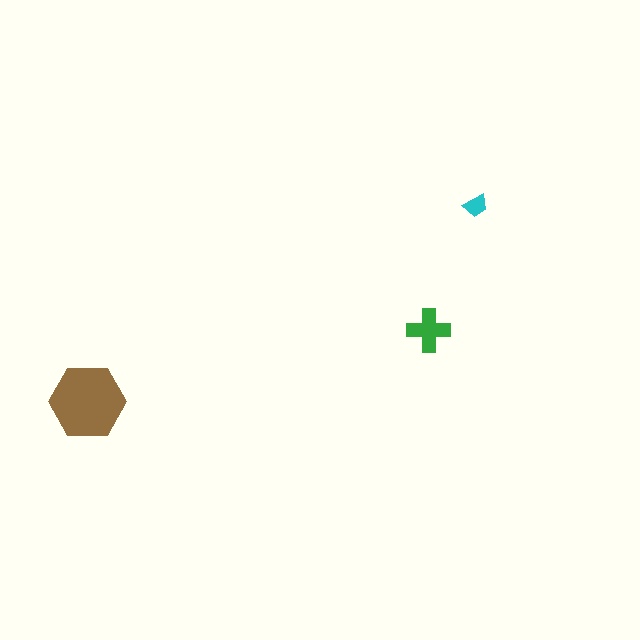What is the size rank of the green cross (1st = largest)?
2nd.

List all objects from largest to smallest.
The brown hexagon, the green cross, the cyan trapezoid.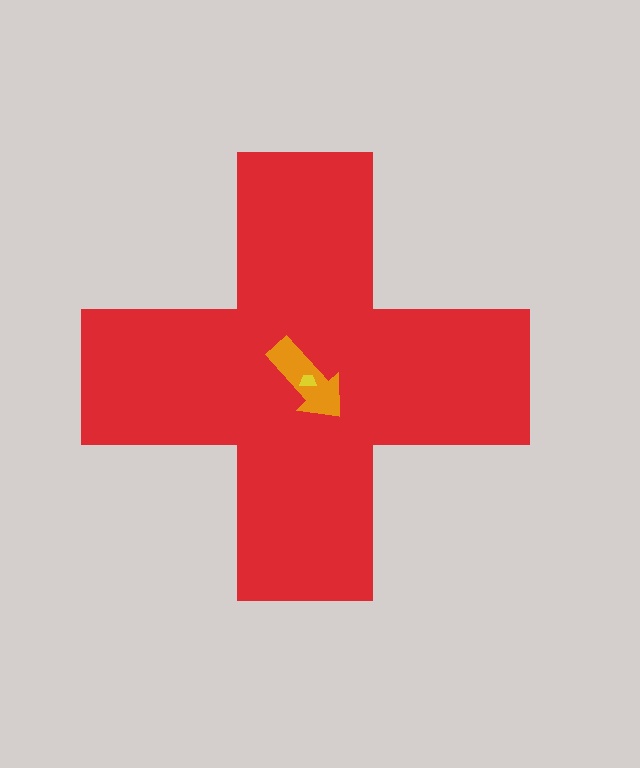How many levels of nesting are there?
3.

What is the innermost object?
The yellow trapezoid.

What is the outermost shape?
The red cross.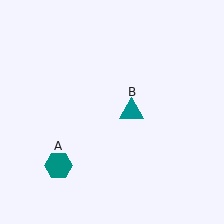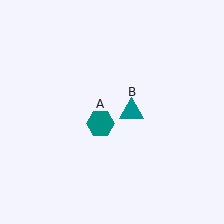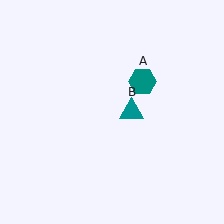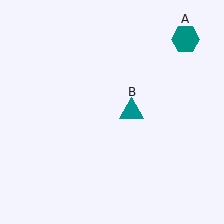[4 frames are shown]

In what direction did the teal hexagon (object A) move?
The teal hexagon (object A) moved up and to the right.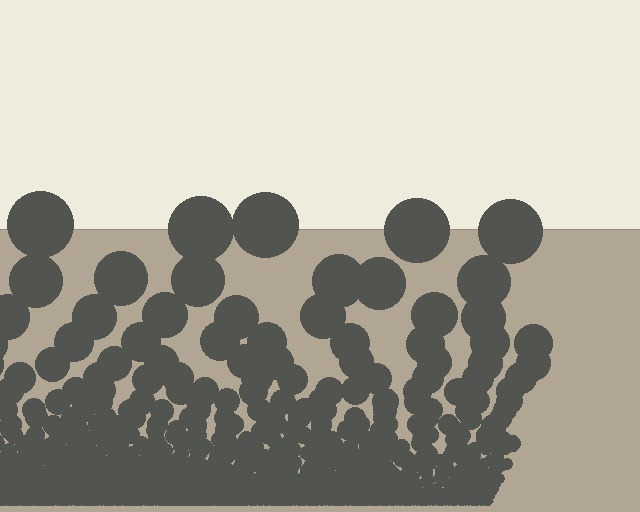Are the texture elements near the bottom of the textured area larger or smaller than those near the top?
Smaller. The gradient is inverted — elements near the bottom are smaller and denser.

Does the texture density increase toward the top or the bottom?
Density increases toward the bottom.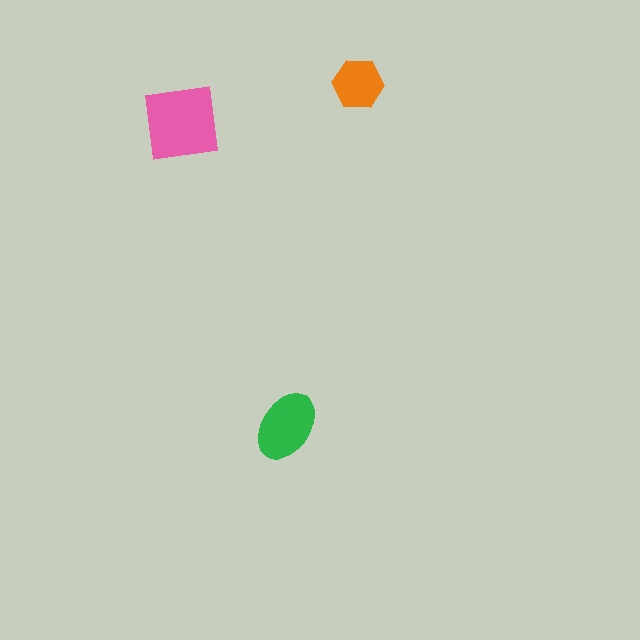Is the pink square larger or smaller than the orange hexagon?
Larger.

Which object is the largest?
The pink square.